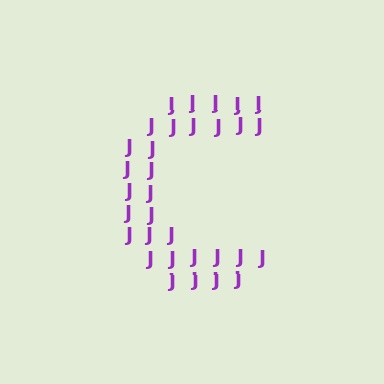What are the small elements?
The small elements are letter J's.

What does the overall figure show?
The overall figure shows the letter C.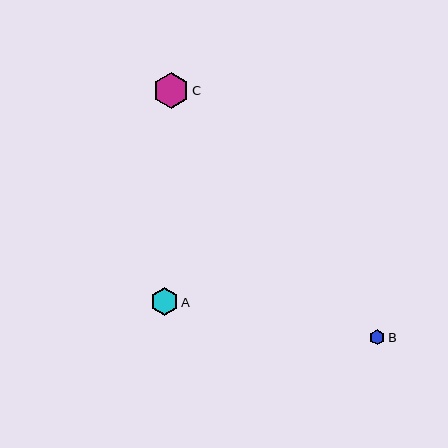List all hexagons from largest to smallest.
From largest to smallest: C, A, B.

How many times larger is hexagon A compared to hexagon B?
Hexagon A is approximately 1.8 times the size of hexagon B.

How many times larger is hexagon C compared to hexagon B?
Hexagon C is approximately 2.4 times the size of hexagon B.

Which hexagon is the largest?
Hexagon C is the largest with a size of approximately 36 pixels.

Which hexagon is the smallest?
Hexagon B is the smallest with a size of approximately 15 pixels.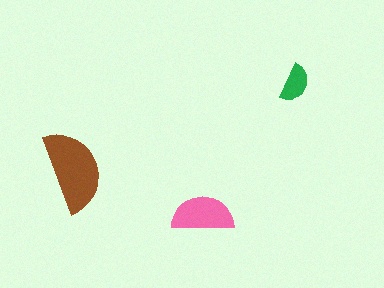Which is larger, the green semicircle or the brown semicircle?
The brown one.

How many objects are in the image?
There are 3 objects in the image.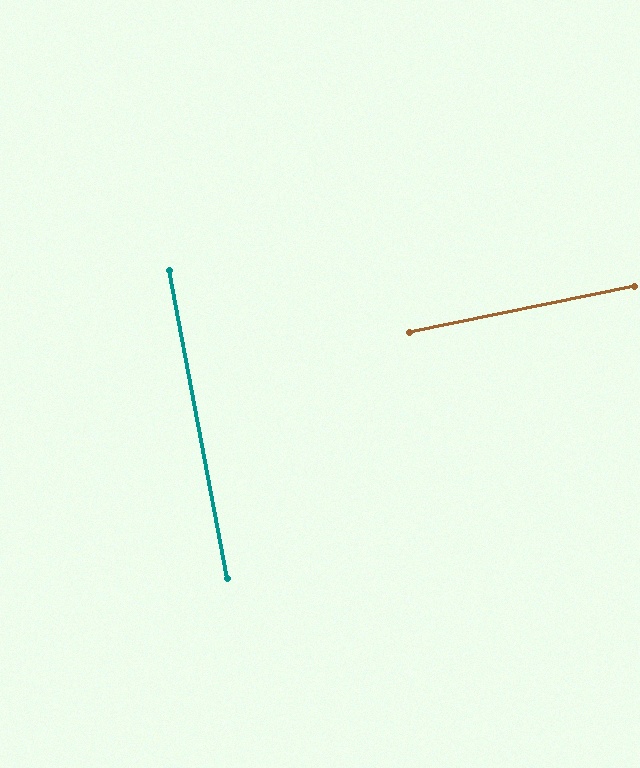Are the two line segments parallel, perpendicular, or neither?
Perpendicular — they meet at approximately 89°.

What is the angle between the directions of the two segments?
Approximately 89 degrees.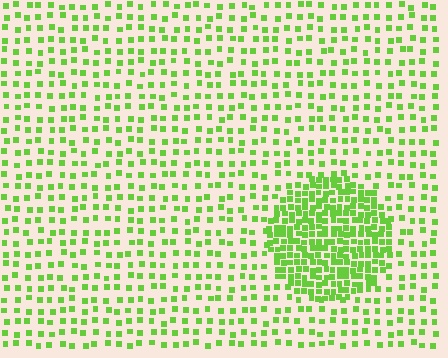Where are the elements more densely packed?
The elements are more densely packed inside the circle boundary.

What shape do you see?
I see a circle.